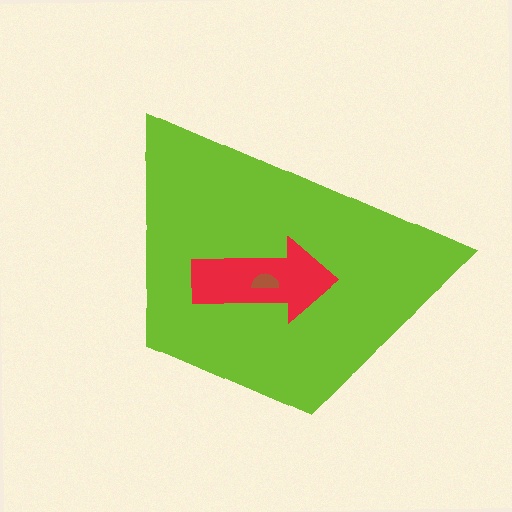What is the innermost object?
The brown semicircle.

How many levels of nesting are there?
3.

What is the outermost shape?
The lime trapezoid.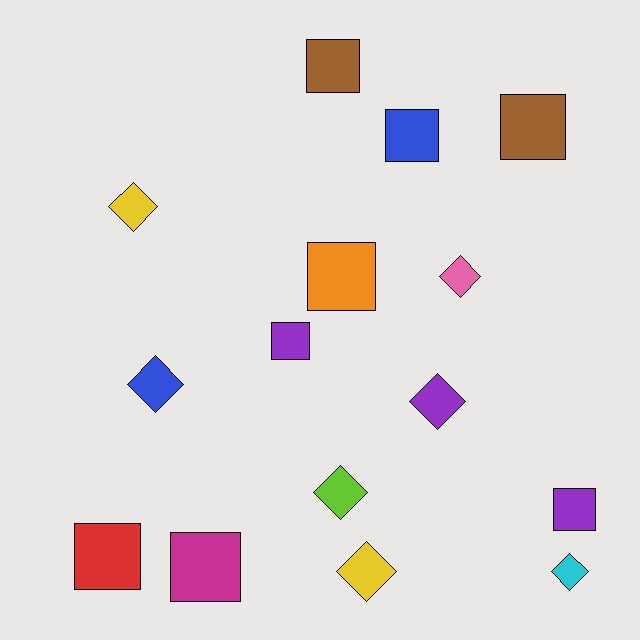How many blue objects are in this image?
There are 2 blue objects.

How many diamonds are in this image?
There are 7 diamonds.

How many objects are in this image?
There are 15 objects.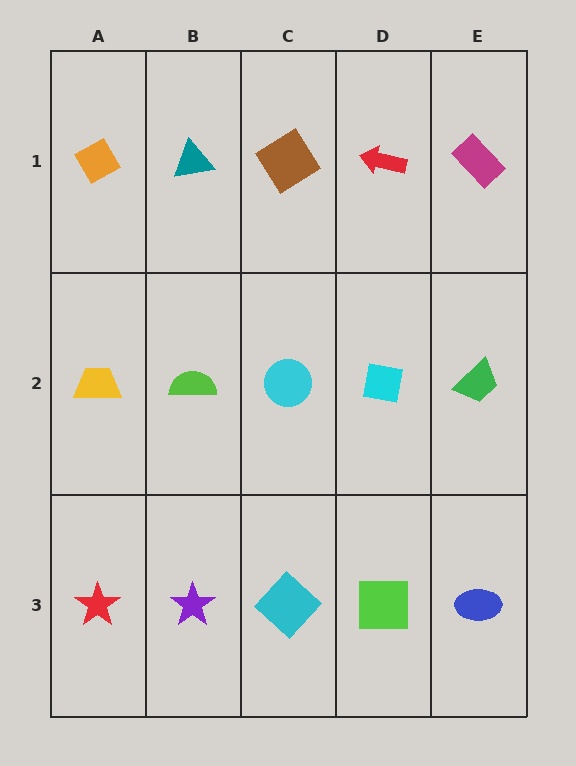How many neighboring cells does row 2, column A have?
3.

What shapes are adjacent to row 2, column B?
A teal triangle (row 1, column B), a purple star (row 3, column B), a yellow trapezoid (row 2, column A), a cyan circle (row 2, column C).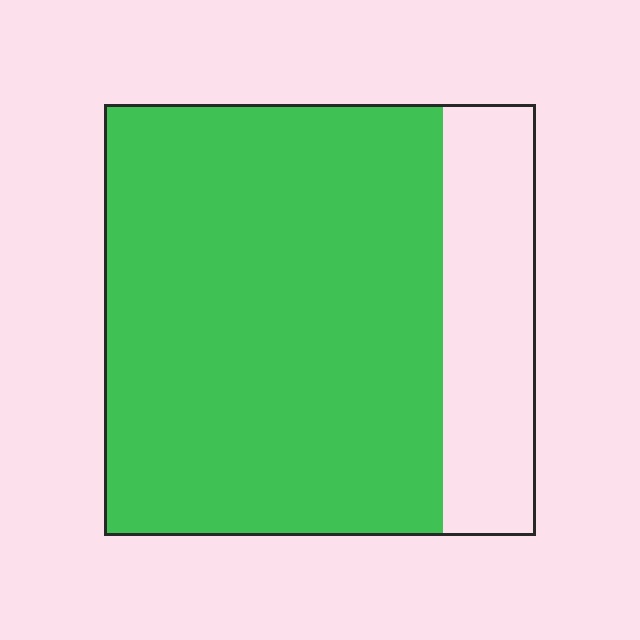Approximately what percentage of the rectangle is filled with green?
Approximately 80%.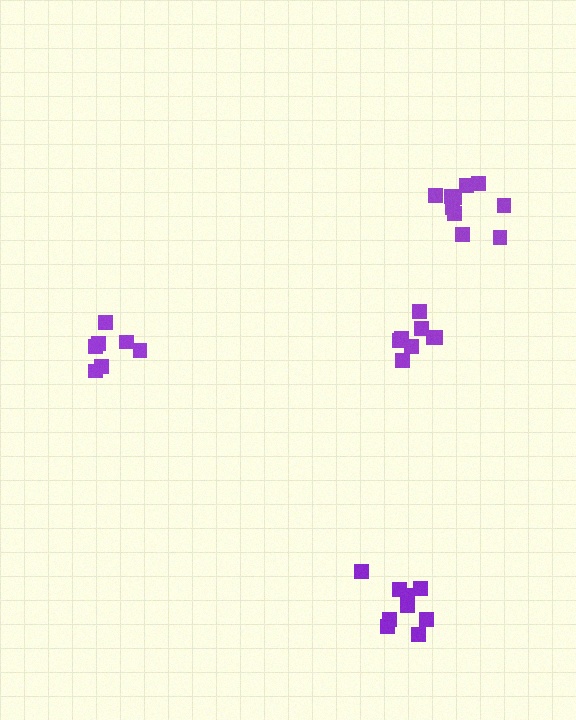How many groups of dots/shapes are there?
There are 4 groups.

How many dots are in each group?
Group 1: 8 dots, Group 2: 10 dots, Group 3: 7 dots, Group 4: 9 dots (34 total).